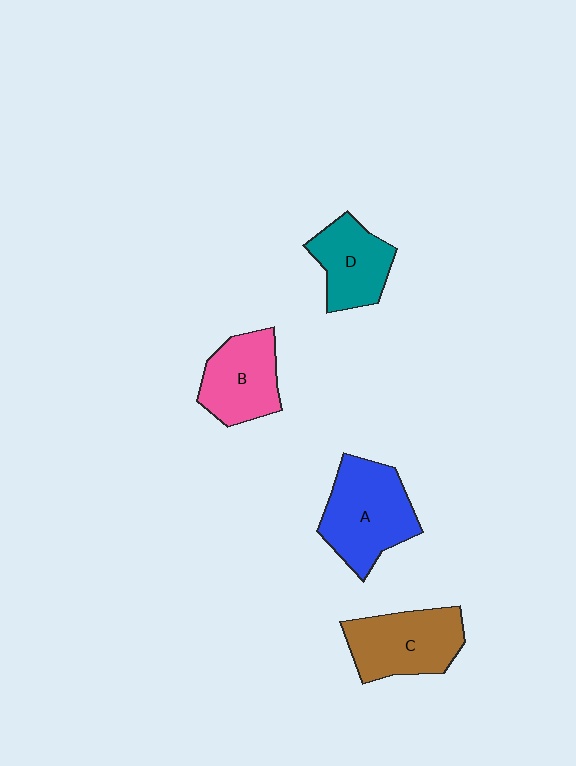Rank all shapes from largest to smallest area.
From largest to smallest: A (blue), C (brown), B (pink), D (teal).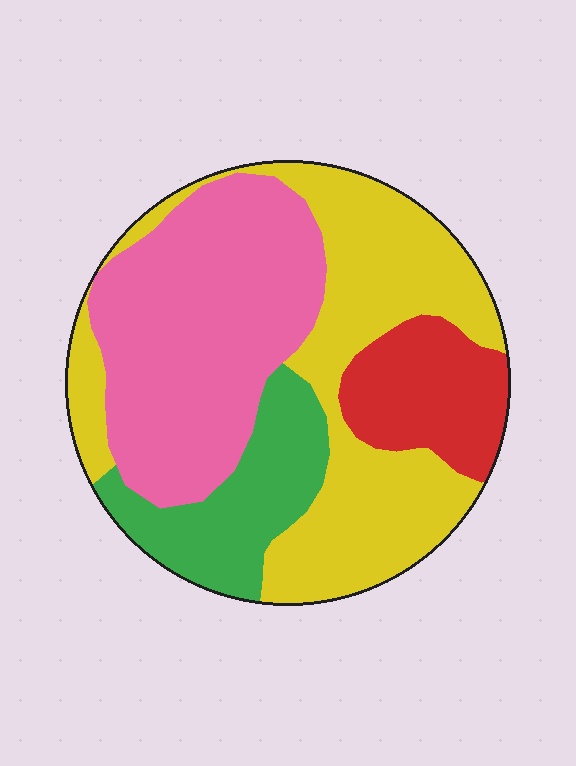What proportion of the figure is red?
Red covers roughly 15% of the figure.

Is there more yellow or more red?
Yellow.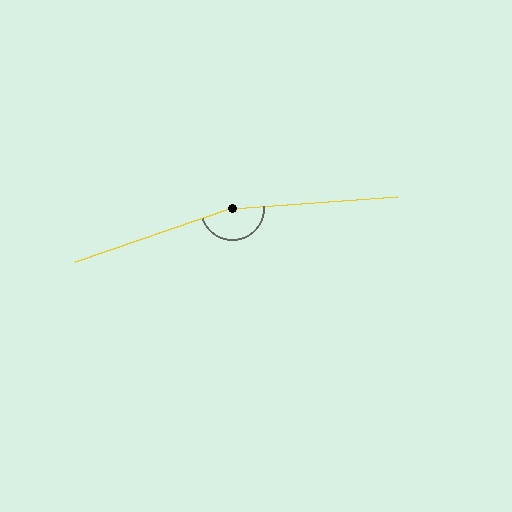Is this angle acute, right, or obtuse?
It is obtuse.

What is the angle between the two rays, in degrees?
Approximately 165 degrees.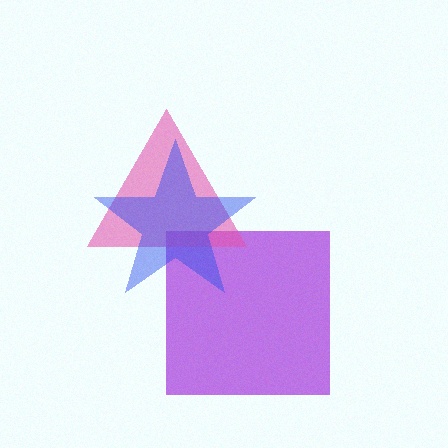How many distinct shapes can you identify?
There are 3 distinct shapes: a purple square, a pink triangle, a blue star.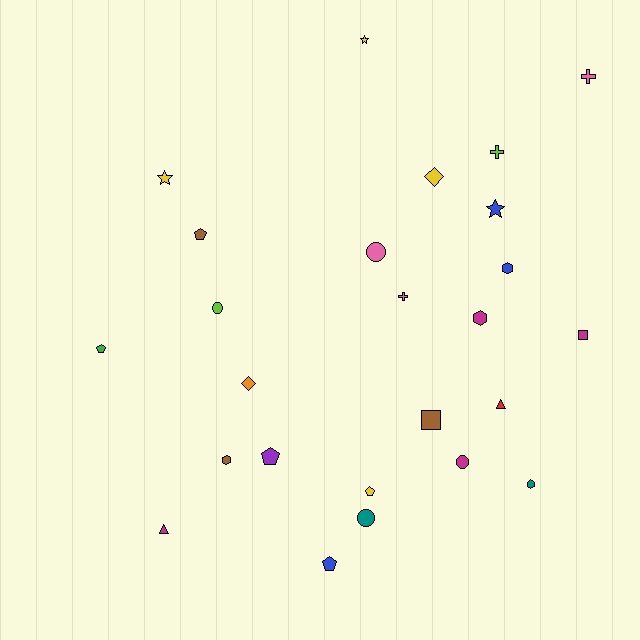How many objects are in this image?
There are 25 objects.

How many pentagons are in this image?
There are 5 pentagons.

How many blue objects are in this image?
There are 3 blue objects.